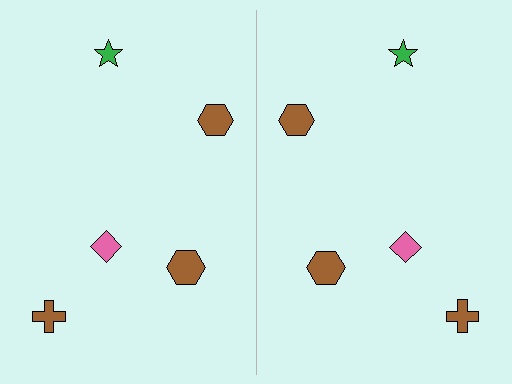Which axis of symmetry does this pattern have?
The pattern has a vertical axis of symmetry running through the center of the image.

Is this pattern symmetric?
Yes, this pattern has bilateral (reflection) symmetry.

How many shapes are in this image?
There are 10 shapes in this image.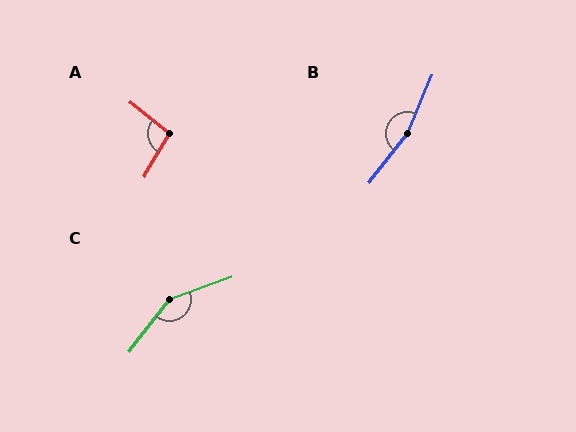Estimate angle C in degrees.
Approximately 148 degrees.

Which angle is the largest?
B, at approximately 164 degrees.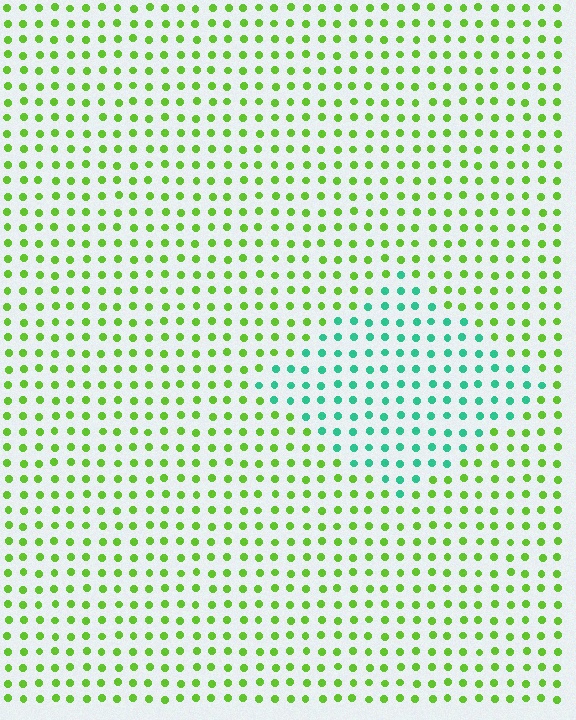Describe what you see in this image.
The image is filled with small lime elements in a uniform arrangement. A diamond-shaped region is visible where the elements are tinted to a slightly different hue, forming a subtle color boundary.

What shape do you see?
I see a diamond.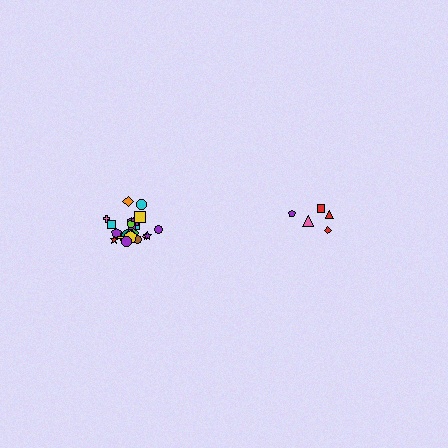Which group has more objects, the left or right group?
The left group.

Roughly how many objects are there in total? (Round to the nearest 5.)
Roughly 30 objects in total.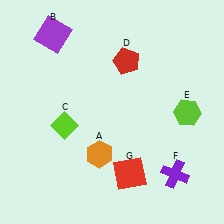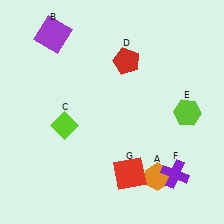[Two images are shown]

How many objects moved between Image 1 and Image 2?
1 object moved between the two images.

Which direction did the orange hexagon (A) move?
The orange hexagon (A) moved right.